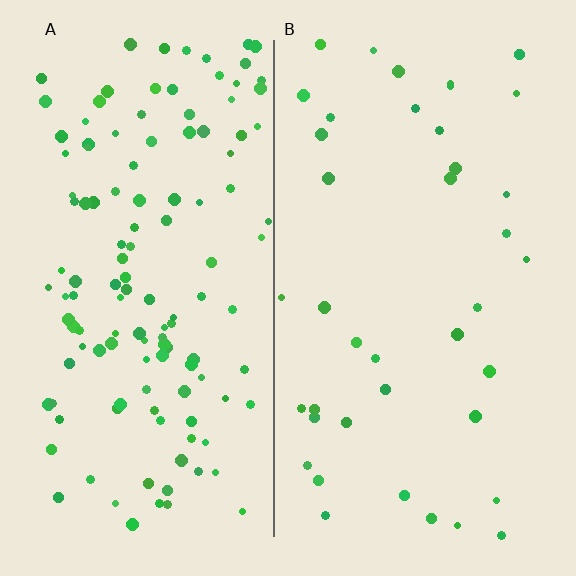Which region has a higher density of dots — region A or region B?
A (the left).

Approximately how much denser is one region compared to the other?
Approximately 3.2× — region A over region B.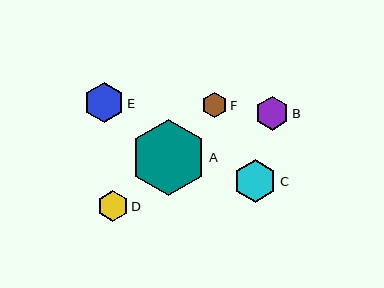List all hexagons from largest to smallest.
From largest to smallest: A, C, E, B, D, F.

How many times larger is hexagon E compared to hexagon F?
Hexagon E is approximately 1.6 times the size of hexagon F.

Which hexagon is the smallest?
Hexagon F is the smallest with a size of approximately 25 pixels.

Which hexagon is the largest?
Hexagon A is the largest with a size of approximately 76 pixels.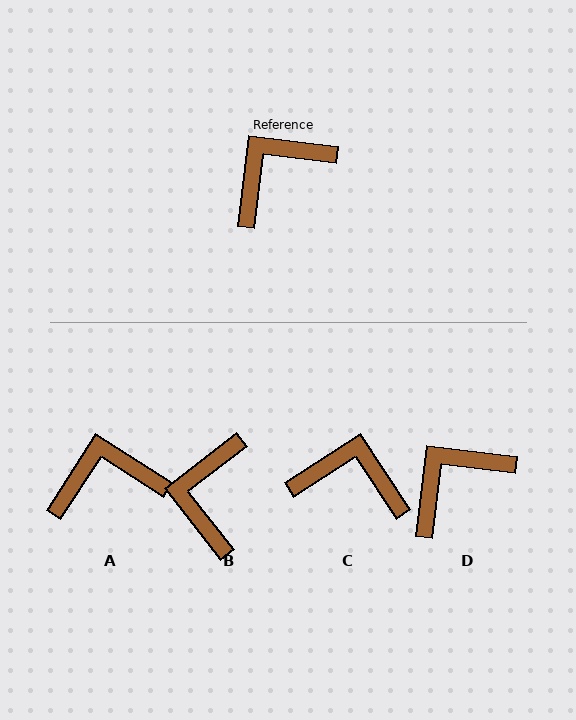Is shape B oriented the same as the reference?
No, it is off by about 45 degrees.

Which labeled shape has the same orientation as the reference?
D.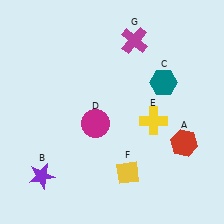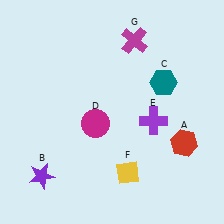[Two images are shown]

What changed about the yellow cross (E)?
In Image 1, E is yellow. In Image 2, it changed to purple.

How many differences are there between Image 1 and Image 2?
There is 1 difference between the two images.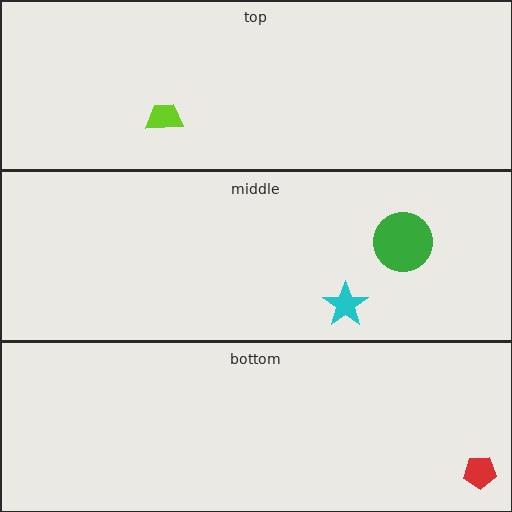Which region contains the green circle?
The middle region.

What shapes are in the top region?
The lime trapezoid.